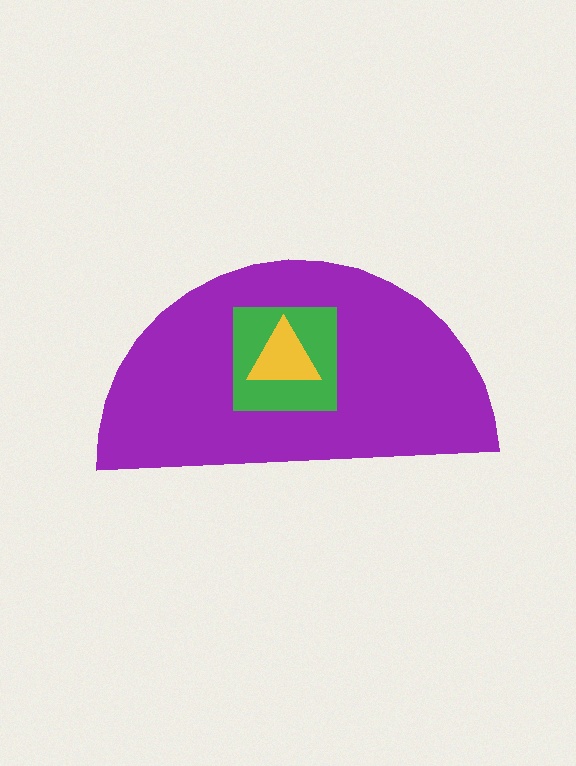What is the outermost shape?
The purple semicircle.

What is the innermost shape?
The yellow triangle.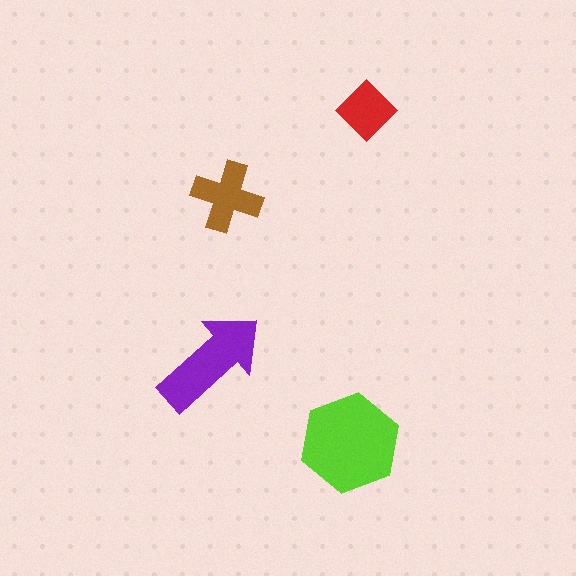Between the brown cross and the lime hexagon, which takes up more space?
The lime hexagon.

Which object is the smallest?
The red diamond.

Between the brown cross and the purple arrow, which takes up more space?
The purple arrow.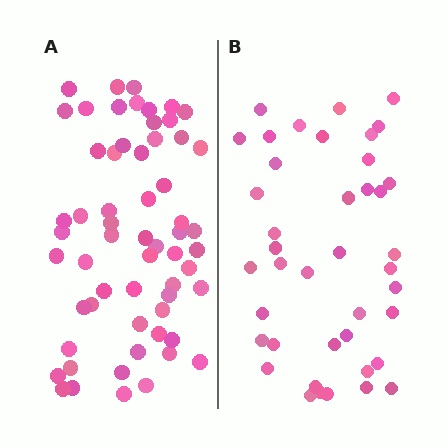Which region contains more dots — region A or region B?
Region A (the left region) has more dots.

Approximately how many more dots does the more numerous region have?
Region A has approximately 20 more dots than region B.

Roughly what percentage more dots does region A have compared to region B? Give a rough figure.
About 45% more.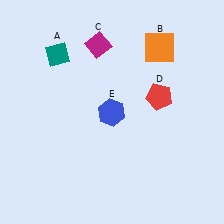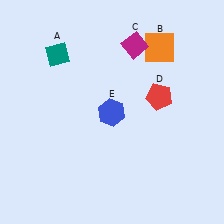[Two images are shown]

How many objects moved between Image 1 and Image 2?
1 object moved between the two images.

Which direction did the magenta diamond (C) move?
The magenta diamond (C) moved right.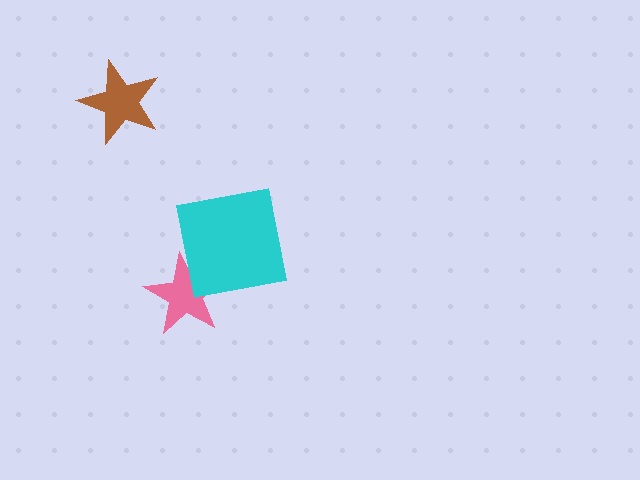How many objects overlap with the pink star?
1 object overlaps with the pink star.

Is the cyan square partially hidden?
No, no other shape covers it.